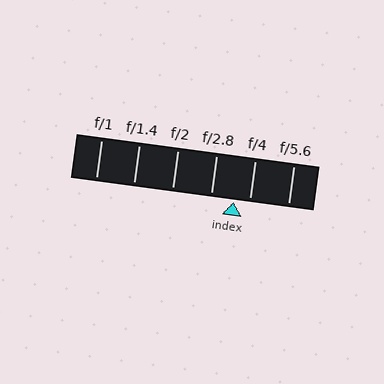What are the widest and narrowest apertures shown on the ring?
The widest aperture shown is f/1 and the narrowest is f/5.6.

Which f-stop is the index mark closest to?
The index mark is closest to f/4.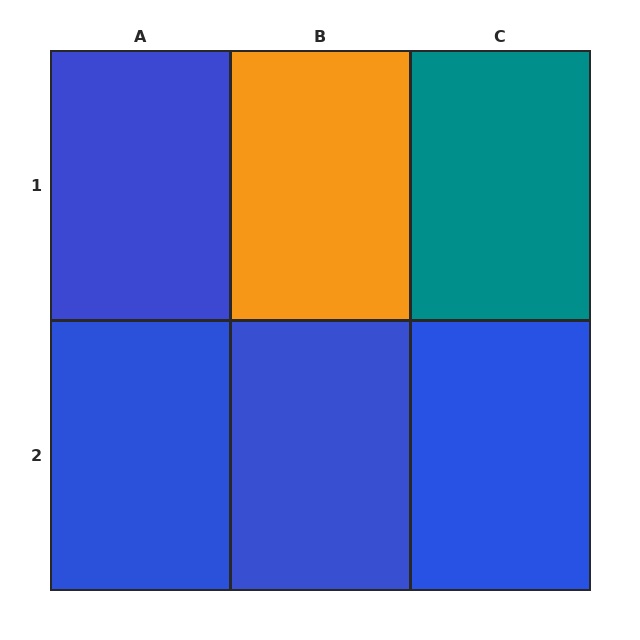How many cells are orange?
1 cell is orange.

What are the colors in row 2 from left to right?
Blue, blue, blue.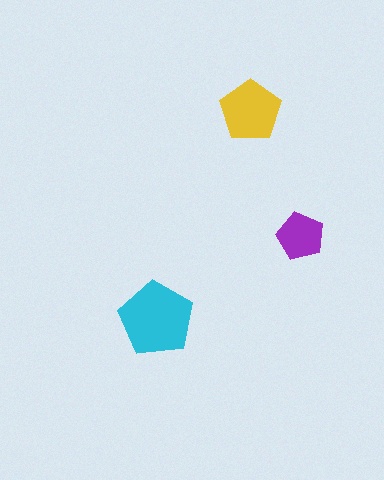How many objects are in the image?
There are 3 objects in the image.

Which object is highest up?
The yellow pentagon is topmost.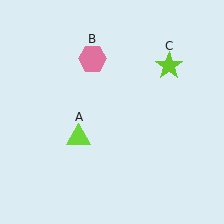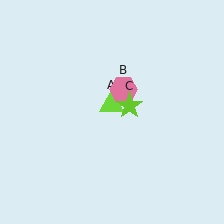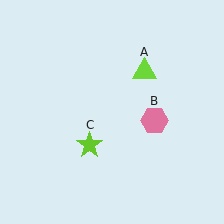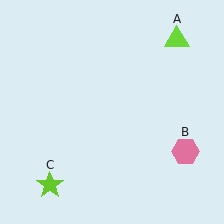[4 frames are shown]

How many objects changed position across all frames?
3 objects changed position: lime triangle (object A), pink hexagon (object B), lime star (object C).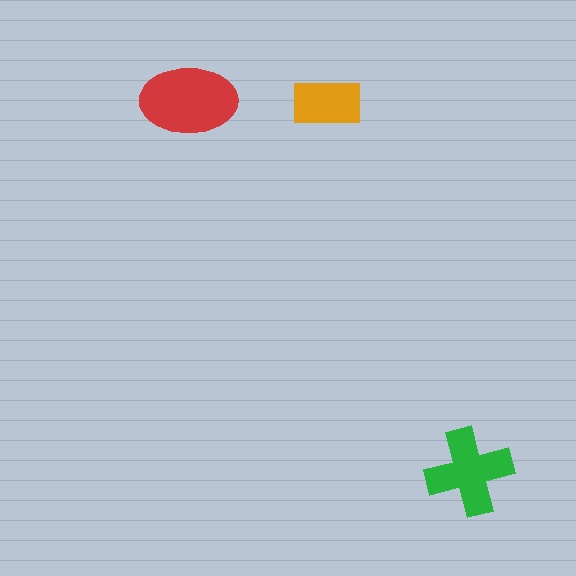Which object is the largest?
The red ellipse.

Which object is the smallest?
The orange rectangle.